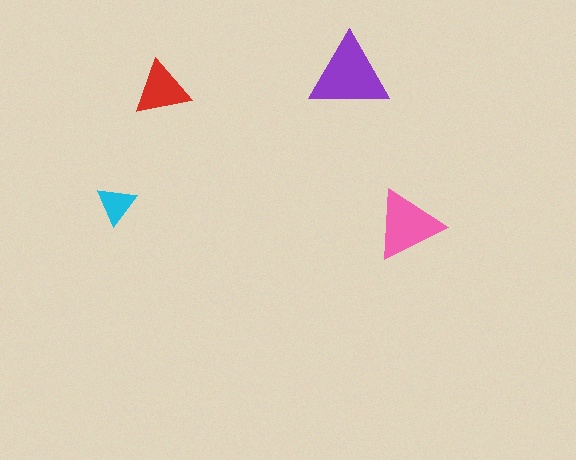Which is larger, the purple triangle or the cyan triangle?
The purple one.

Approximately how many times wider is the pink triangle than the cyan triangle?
About 2 times wider.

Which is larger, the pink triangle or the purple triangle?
The purple one.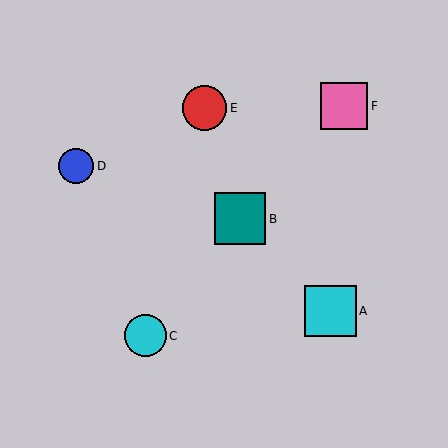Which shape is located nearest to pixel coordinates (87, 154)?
The blue circle (labeled D) at (76, 166) is nearest to that location.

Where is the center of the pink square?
The center of the pink square is at (344, 106).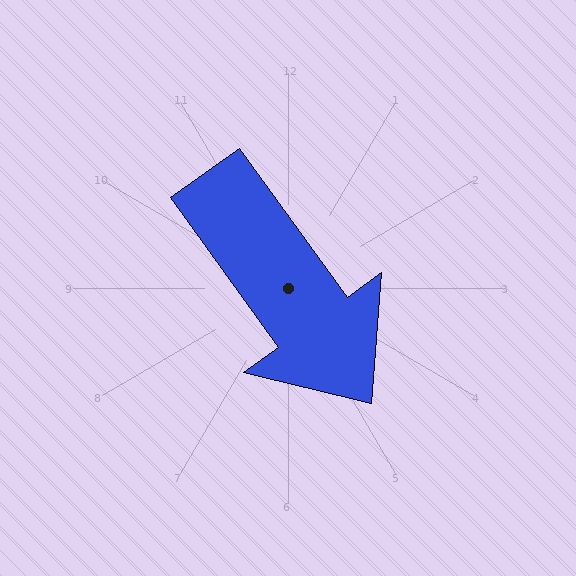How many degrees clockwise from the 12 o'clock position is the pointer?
Approximately 144 degrees.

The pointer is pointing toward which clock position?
Roughly 5 o'clock.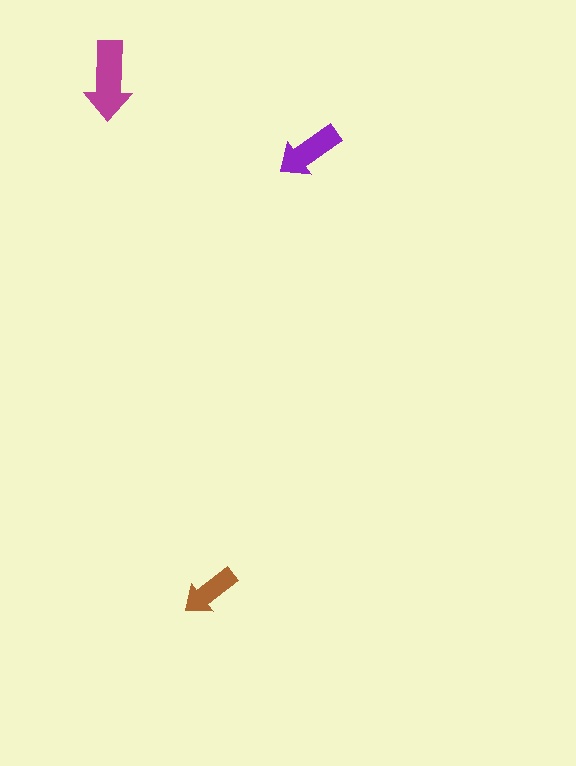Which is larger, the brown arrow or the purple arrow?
The purple one.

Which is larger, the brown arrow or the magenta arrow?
The magenta one.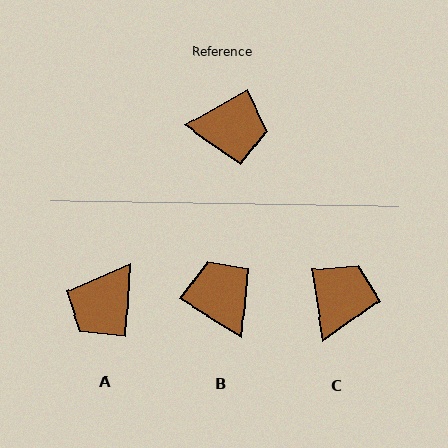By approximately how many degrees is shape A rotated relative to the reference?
Approximately 122 degrees clockwise.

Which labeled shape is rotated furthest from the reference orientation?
A, about 122 degrees away.